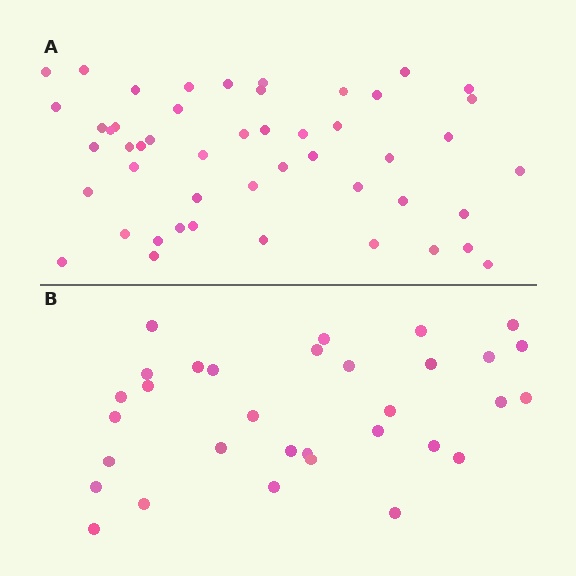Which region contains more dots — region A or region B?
Region A (the top region) has more dots.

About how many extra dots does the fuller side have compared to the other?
Region A has approximately 15 more dots than region B.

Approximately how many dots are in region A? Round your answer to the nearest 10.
About 50 dots. (The exact count is 49, which rounds to 50.)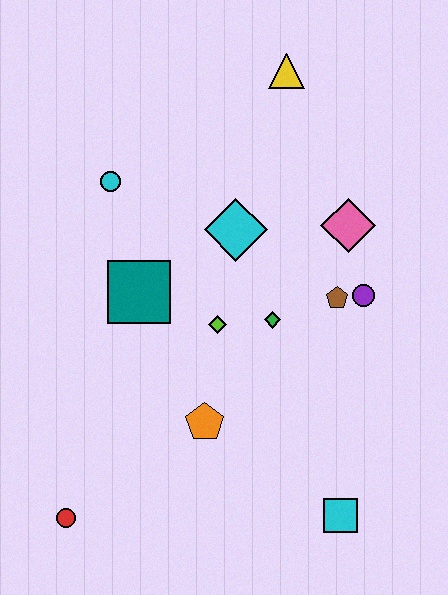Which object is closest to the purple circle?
The brown pentagon is closest to the purple circle.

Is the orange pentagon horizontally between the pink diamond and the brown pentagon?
No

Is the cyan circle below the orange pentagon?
No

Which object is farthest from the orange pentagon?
The yellow triangle is farthest from the orange pentagon.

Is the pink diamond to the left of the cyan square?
No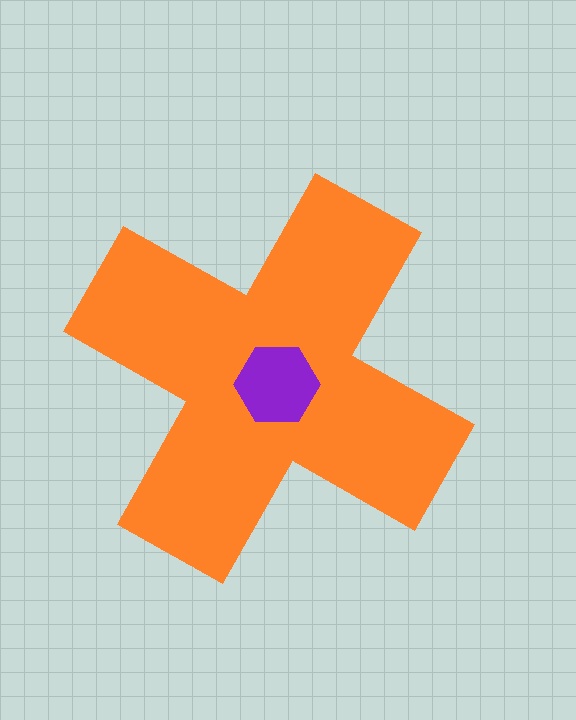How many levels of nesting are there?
2.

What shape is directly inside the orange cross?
The purple hexagon.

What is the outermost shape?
The orange cross.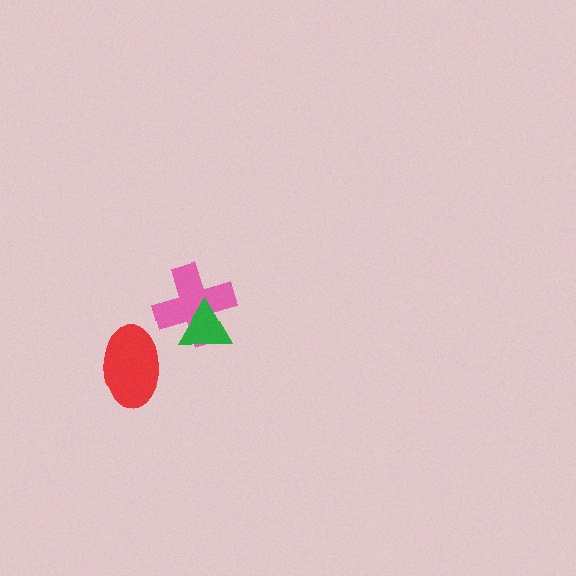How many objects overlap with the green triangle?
1 object overlaps with the green triangle.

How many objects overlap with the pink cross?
1 object overlaps with the pink cross.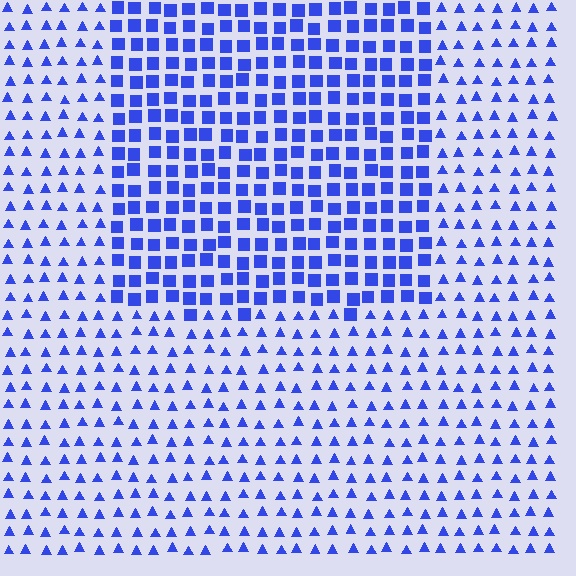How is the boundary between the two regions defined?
The boundary is defined by a change in element shape: squares inside vs. triangles outside. All elements share the same color and spacing.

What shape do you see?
I see a rectangle.